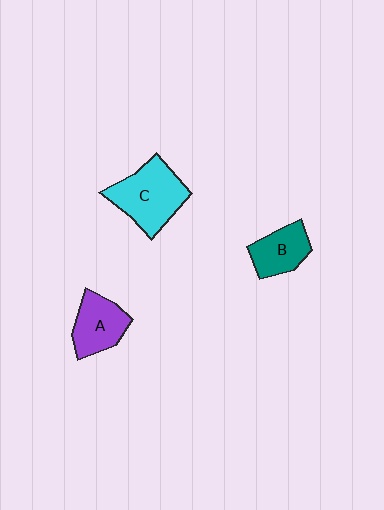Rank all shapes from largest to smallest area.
From largest to smallest: C (cyan), A (purple), B (teal).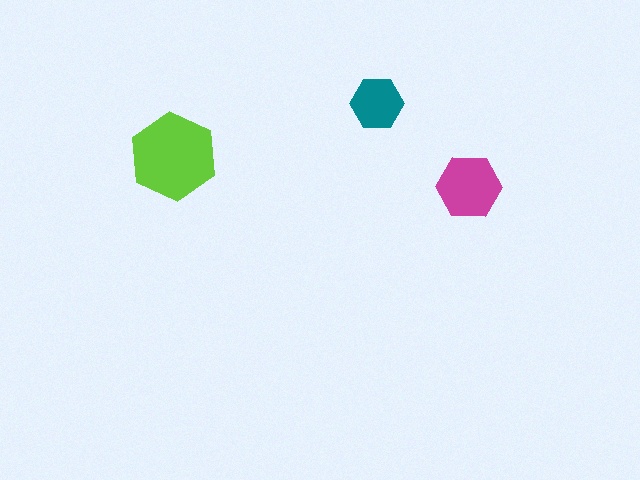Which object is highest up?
The teal hexagon is topmost.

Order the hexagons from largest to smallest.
the lime one, the magenta one, the teal one.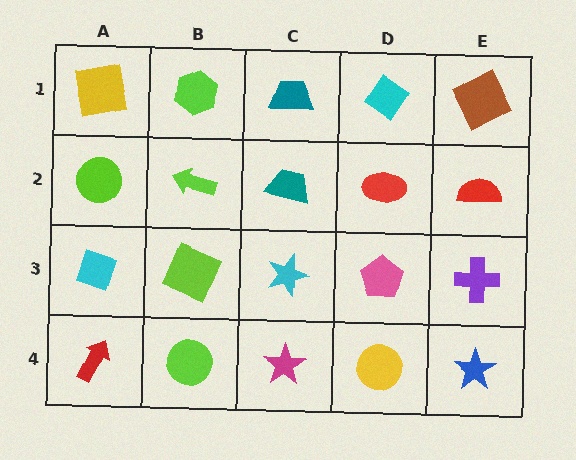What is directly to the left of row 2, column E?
A red ellipse.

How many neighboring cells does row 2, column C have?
4.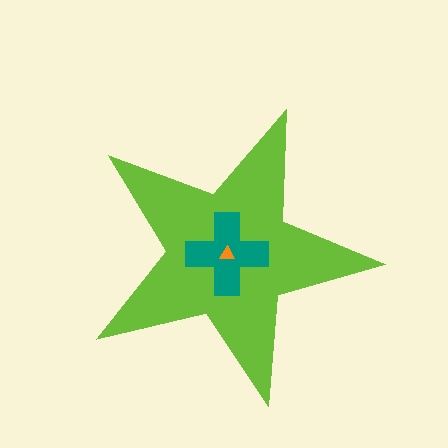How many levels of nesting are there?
3.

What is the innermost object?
The orange triangle.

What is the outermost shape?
The lime star.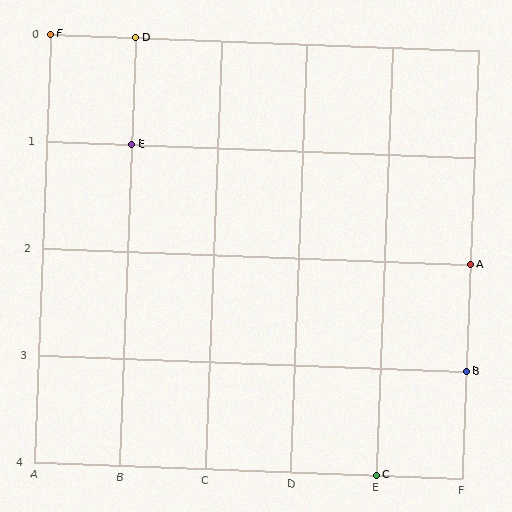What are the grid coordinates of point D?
Point D is at grid coordinates (B, 0).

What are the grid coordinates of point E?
Point E is at grid coordinates (B, 1).